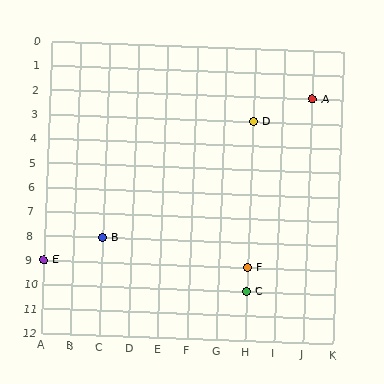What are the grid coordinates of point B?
Point B is at grid coordinates (C, 8).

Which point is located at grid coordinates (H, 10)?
Point C is at (H, 10).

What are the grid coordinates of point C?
Point C is at grid coordinates (H, 10).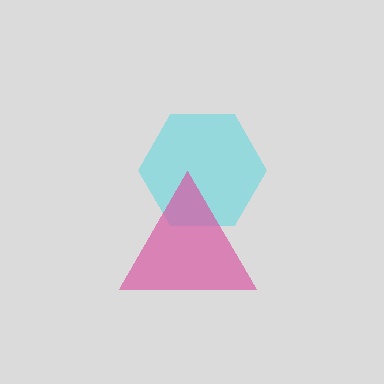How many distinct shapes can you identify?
There are 2 distinct shapes: a cyan hexagon, a pink triangle.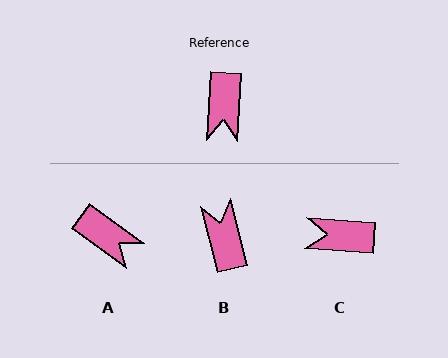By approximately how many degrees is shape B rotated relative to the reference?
Approximately 163 degrees clockwise.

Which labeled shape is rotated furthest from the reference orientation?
B, about 163 degrees away.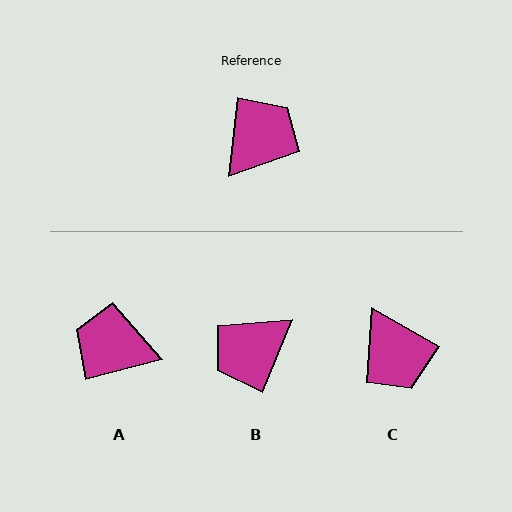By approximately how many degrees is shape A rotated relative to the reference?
Approximately 112 degrees counter-clockwise.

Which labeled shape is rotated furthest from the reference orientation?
B, about 165 degrees away.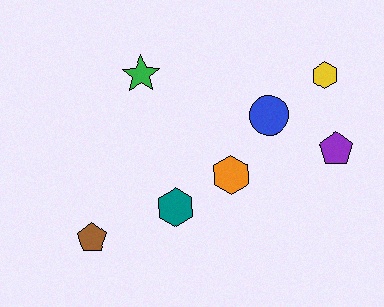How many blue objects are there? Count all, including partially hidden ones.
There is 1 blue object.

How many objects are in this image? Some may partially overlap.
There are 7 objects.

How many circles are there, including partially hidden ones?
There is 1 circle.